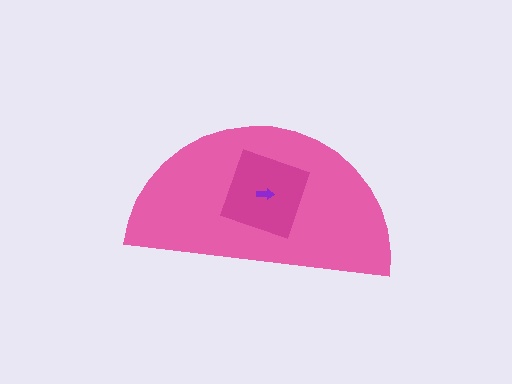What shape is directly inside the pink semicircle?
The magenta square.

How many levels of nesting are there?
3.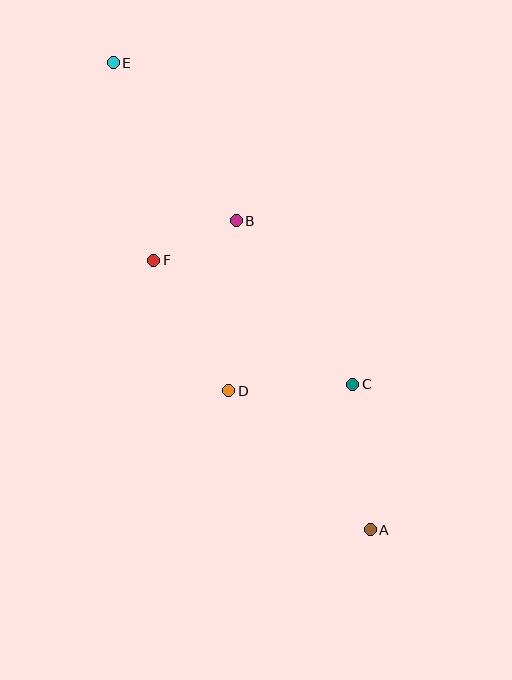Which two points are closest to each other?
Points B and F are closest to each other.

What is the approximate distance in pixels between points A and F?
The distance between A and F is approximately 346 pixels.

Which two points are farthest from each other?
Points A and E are farthest from each other.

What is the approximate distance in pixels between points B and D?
The distance between B and D is approximately 170 pixels.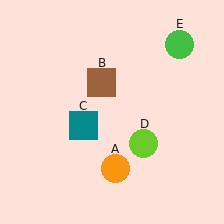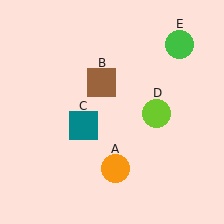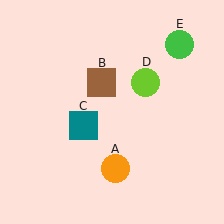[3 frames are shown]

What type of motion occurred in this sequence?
The lime circle (object D) rotated counterclockwise around the center of the scene.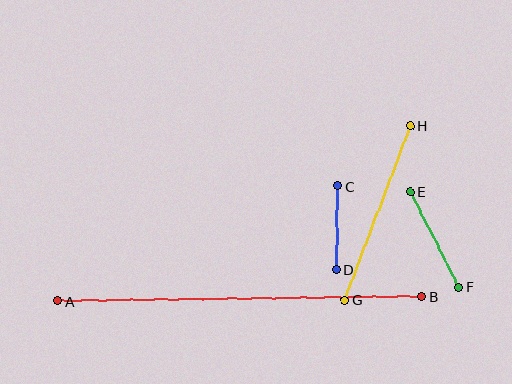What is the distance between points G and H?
The distance is approximately 186 pixels.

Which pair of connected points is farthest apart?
Points A and B are farthest apart.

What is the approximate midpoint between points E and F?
The midpoint is at approximately (435, 239) pixels.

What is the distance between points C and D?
The distance is approximately 83 pixels.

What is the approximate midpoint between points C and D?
The midpoint is at approximately (337, 228) pixels.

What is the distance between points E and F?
The distance is approximately 107 pixels.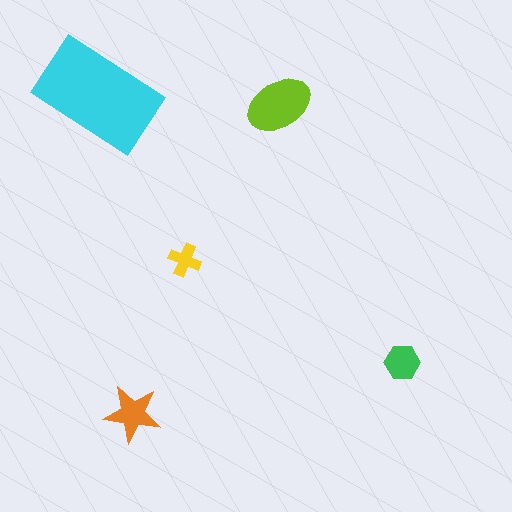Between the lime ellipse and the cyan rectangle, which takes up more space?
The cyan rectangle.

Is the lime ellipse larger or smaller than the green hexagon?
Larger.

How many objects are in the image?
There are 5 objects in the image.